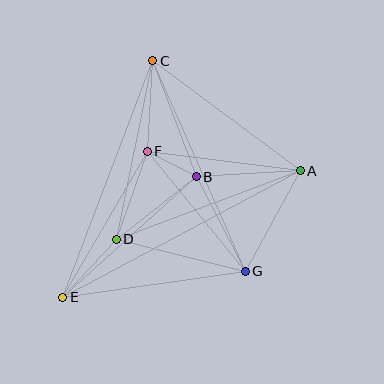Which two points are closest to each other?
Points B and F are closest to each other.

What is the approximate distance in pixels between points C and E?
The distance between C and E is approximately 253 pixels.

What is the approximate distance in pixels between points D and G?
The distance between D and G is approximately 133 pixels.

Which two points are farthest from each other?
Points A and E are farthest from each other.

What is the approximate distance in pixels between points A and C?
The distance between A and C is approximately 184 pixels.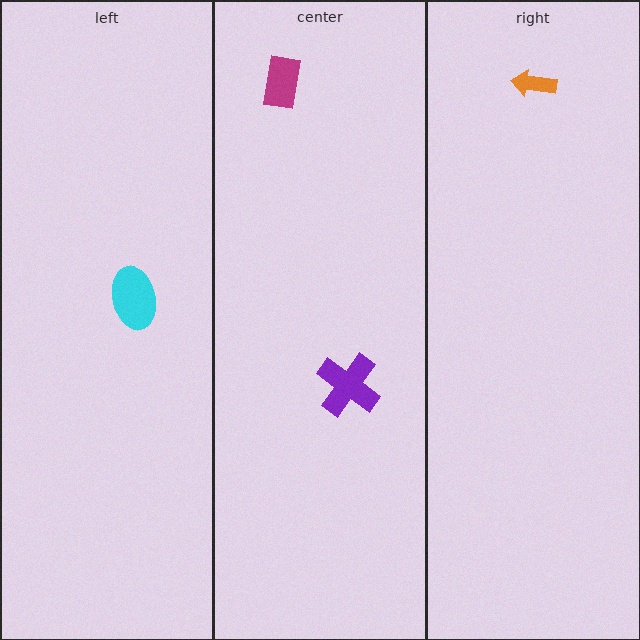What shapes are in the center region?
The purple cross, the magenta rectangle.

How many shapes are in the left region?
1.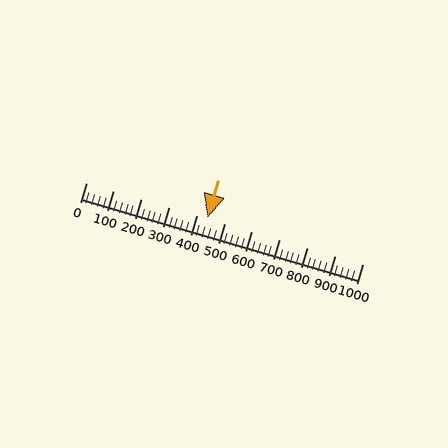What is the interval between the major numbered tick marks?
The major tick marks are spaced 100 units apart.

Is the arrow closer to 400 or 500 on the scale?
The arrow is closer to 400.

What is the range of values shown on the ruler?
The ruler shows values from 0 to 1000.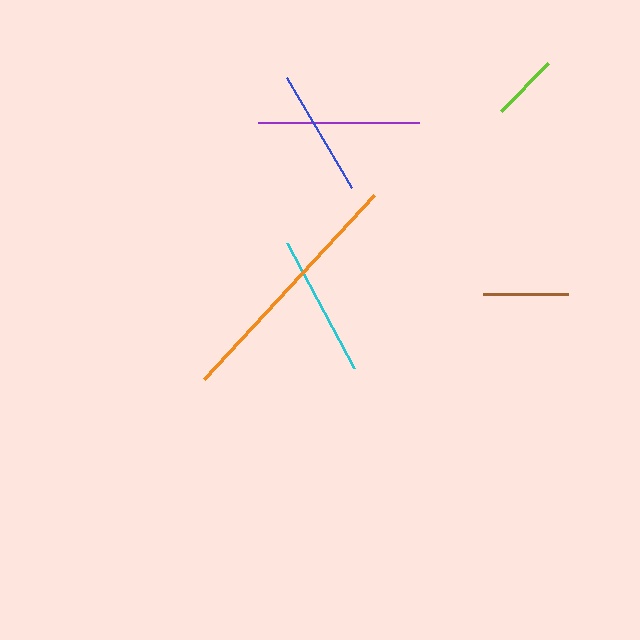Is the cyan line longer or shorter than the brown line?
The cyan line is longer than the brown line.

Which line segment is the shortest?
The lime line is the shortest at approximately 67 pixels.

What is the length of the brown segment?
The brown segment is approximately 85 pixels long.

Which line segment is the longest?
The orange line is the longest at approximately 251 pixels.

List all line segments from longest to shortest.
From longest to shortest: orange, purple, cyan, blue, brown, lime.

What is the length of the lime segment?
The lime segment is approximately 67 pixels long.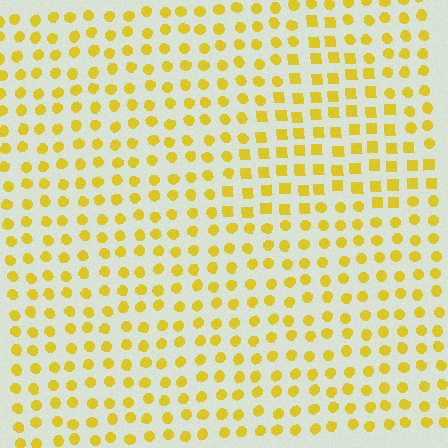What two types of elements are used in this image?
The image uses squares inside the triangle region and circles outside it.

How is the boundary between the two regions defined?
The boundary is defined by a change in element shape: squares inside vs. circles outside. All elements share the same color and spacing.